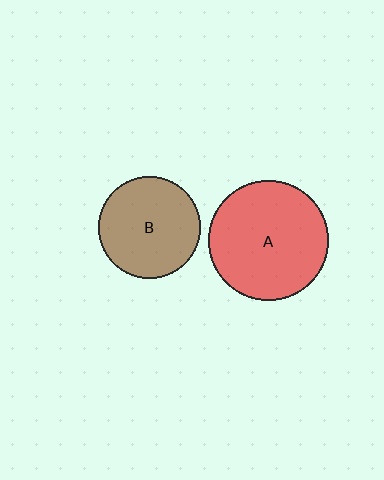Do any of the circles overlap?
No, none of the circles overlap.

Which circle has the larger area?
Circle A (red).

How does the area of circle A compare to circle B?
Approximately 1.4 times.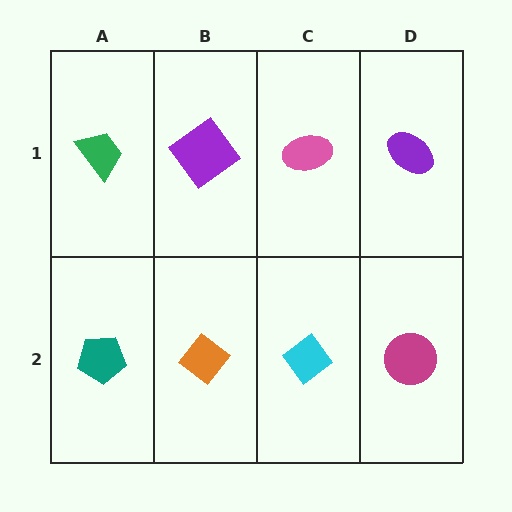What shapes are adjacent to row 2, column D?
A purple ellipse (row 1, column D), a cyan diamond (row 2, column C).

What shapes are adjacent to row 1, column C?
A cyan diamond (row 2, column C), a purple diamond (row 1, column B), a purple ellipse (row 1, column D).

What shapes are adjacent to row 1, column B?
An orange diamond (row 2, column B), a green trapezoid (row 1, column A), a pink ellipse (row 1, column C).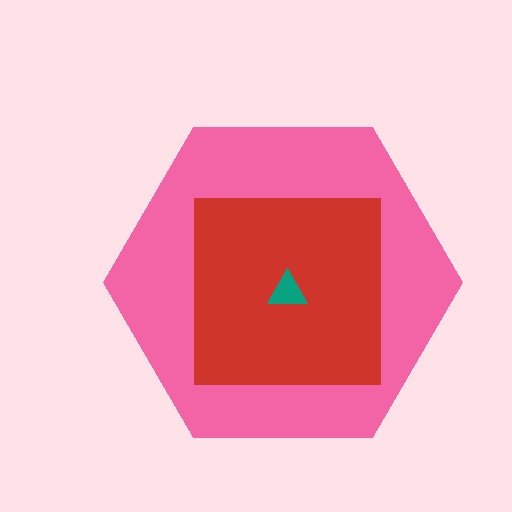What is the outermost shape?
The pink hexagon.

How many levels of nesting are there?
3.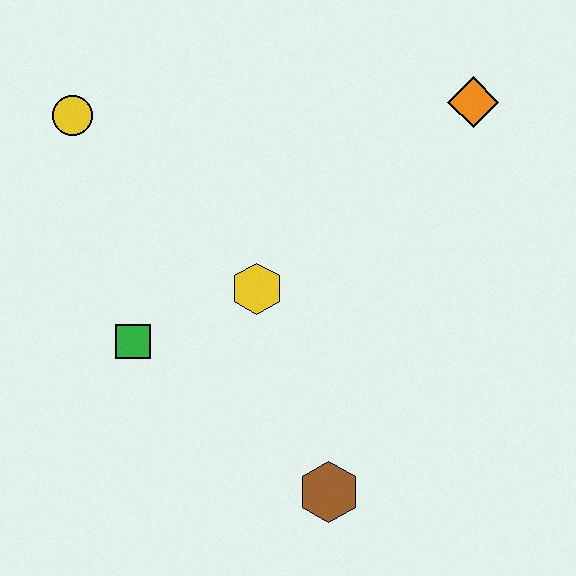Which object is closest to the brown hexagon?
The yellow hexagon is closest to the brown hexagon.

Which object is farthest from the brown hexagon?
The yellow circle is farthest from the brown hexagon.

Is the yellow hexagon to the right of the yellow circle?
Yes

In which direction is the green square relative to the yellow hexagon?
The green square is to the left of the yellow hexagon.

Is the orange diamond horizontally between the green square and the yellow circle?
No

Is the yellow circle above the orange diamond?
No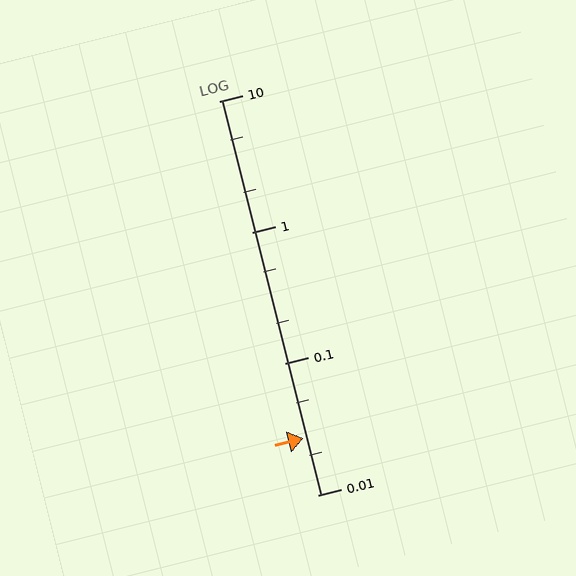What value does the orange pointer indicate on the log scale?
The pointer indicates approximately 0.027.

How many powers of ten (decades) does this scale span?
The scale spans 3 decades, from 0.01 to 10.